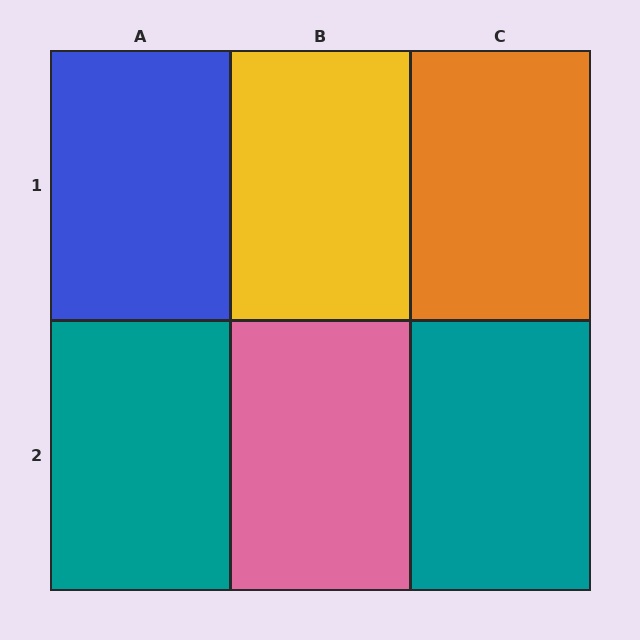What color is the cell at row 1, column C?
Orange.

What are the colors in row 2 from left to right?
Teal, pink, teal.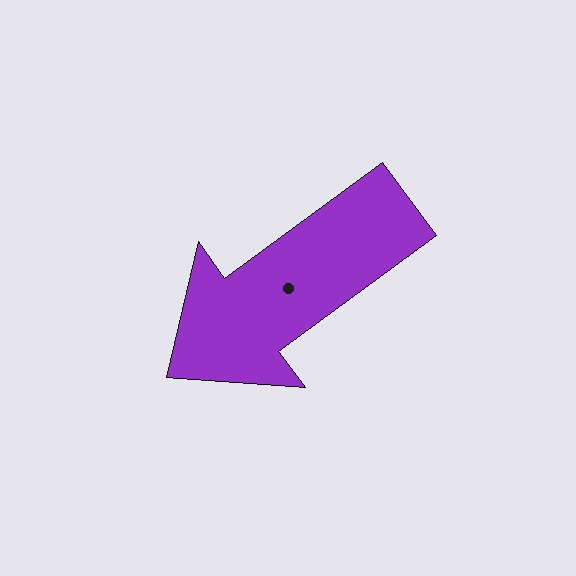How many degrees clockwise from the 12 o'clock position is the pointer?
Approximately 234 degrees.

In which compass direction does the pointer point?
Southwest.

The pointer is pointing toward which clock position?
Roughly 8 o'clock.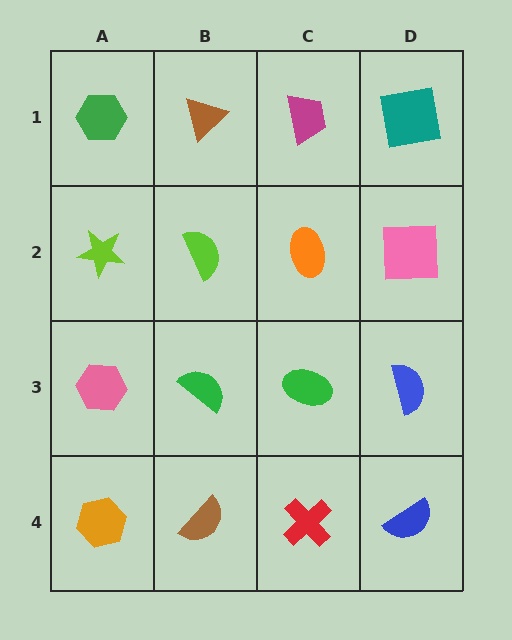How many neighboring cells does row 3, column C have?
4.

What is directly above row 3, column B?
A lime semicircle.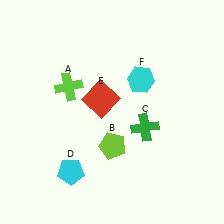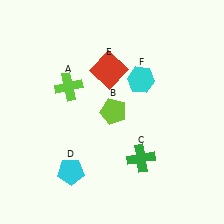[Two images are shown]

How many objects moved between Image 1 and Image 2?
3 objects moved between the two images.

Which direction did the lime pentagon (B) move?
The lime pentagon (B) moved up.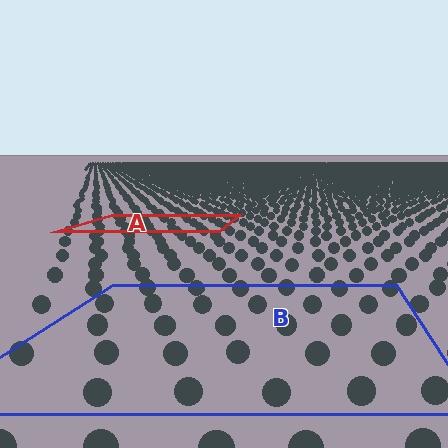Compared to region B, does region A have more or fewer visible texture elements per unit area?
Region A has more texture elements per unit area — they are packed more densely because it is farther away.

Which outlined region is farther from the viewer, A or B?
Region A is farther from the viewer — the texture elements inside it appear smaller and more densely packed.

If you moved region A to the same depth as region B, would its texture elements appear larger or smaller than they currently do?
They would appear larger. At a closer depth, the same texture elements are projected at a bigger on-screen size.